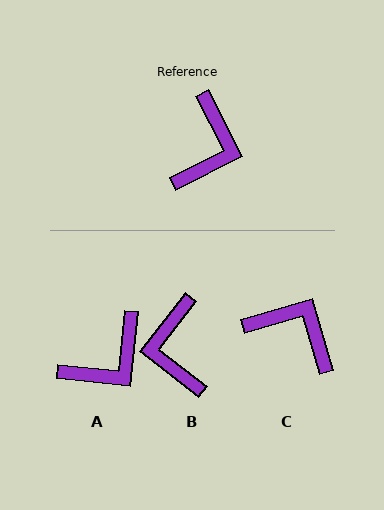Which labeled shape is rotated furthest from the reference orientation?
B, about 155 degrees away.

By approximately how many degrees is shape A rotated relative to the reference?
Approximately 33 degrees clockwise.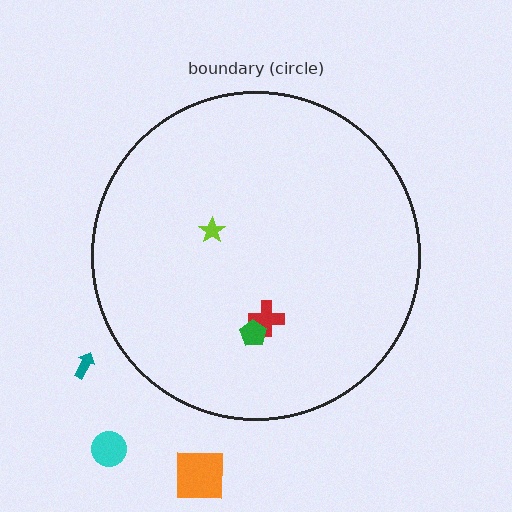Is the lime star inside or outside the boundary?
Inside.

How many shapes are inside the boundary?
3 inside, 3 outside.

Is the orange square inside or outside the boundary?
Outside.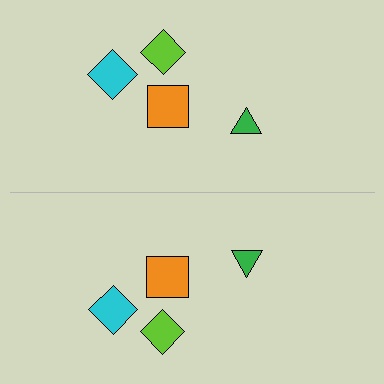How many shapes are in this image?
There are 8 shapes in this image.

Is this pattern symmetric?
Yes, this pattern has bilateral (reflection) symmetry.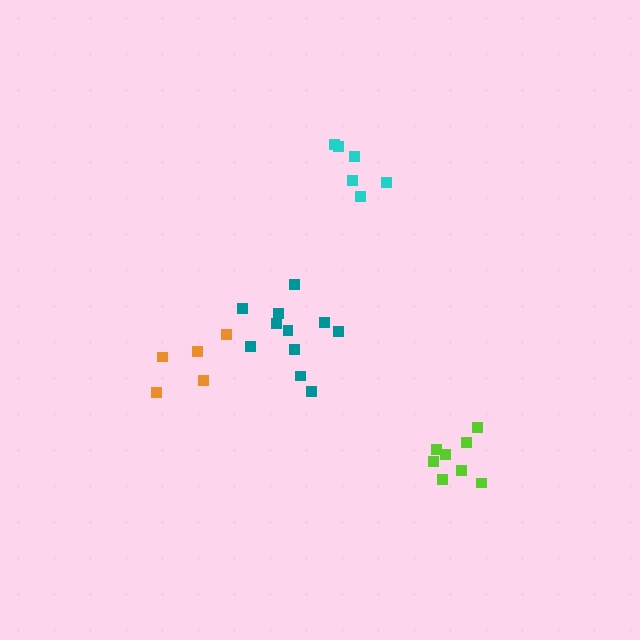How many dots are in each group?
Group 1: 5 dots, Group 2: 11 dots, Group 3: 8 dots, Group 4: 6 dots (30 total).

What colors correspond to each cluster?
The clusters are colored: orange, teal, lime, cyan.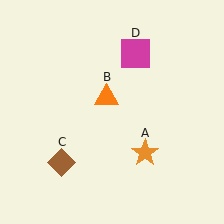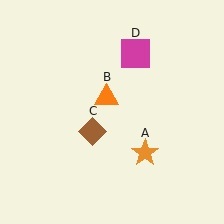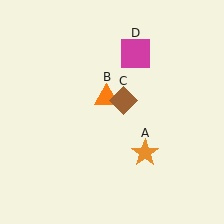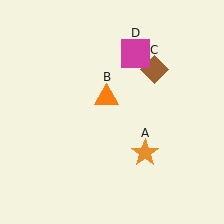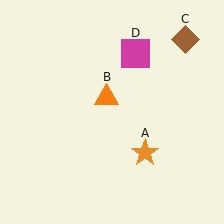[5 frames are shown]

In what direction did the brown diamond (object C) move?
The brown diamond (object C) moved up and to the right.